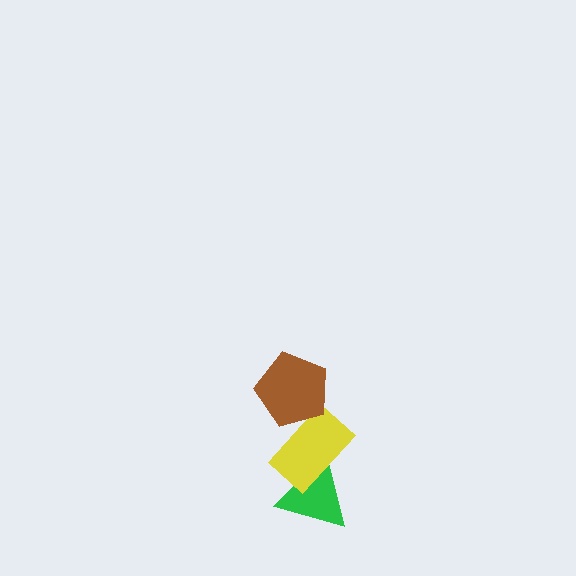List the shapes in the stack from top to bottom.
From top to bottom: the brown pentagon, the yellow rectangle, the green triangle.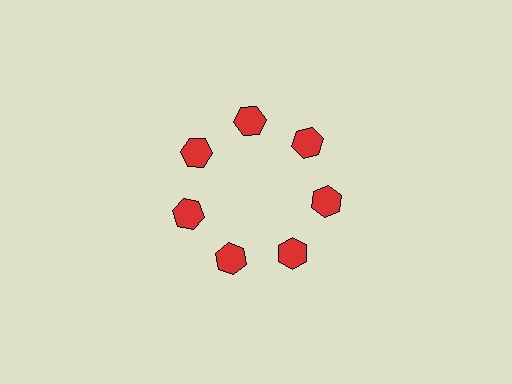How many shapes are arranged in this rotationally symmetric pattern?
There are 7 shapes, arranged in 7 groups of 1.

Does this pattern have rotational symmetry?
Yes, this pattern has 7-fold rotational symmetry. It looks the same after rotating 51 degrees around the center.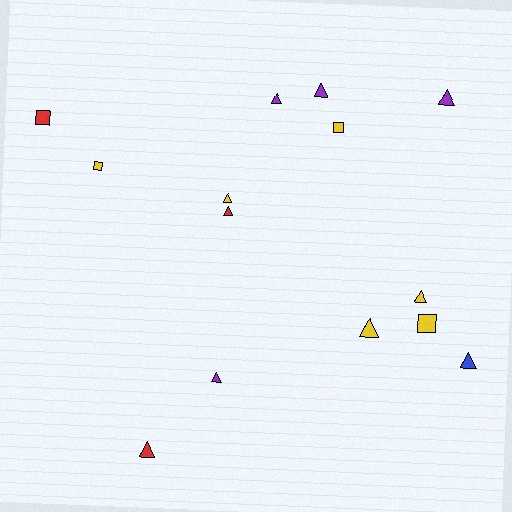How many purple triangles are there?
There are 4 purple triangles.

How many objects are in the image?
There are 14 objects.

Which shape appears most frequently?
Triangle, with 10 objects.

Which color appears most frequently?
Yellow, with 6 objects.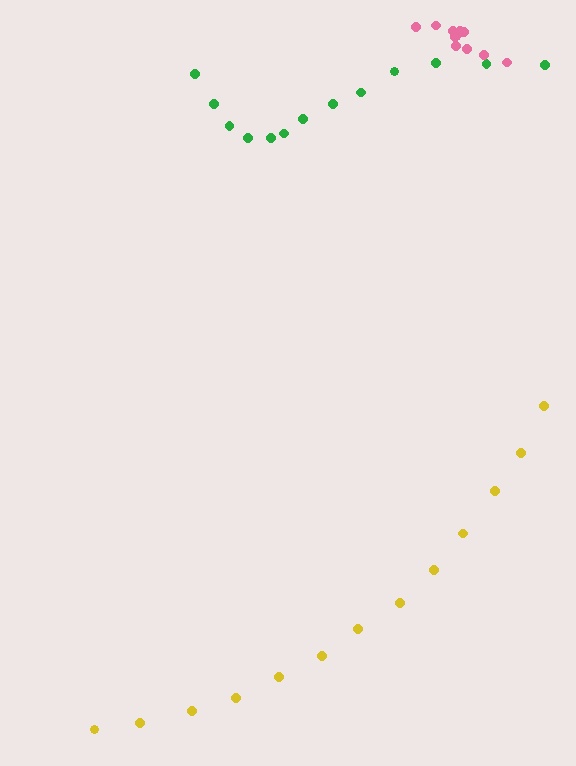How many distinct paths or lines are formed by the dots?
There are 3 distinct paths.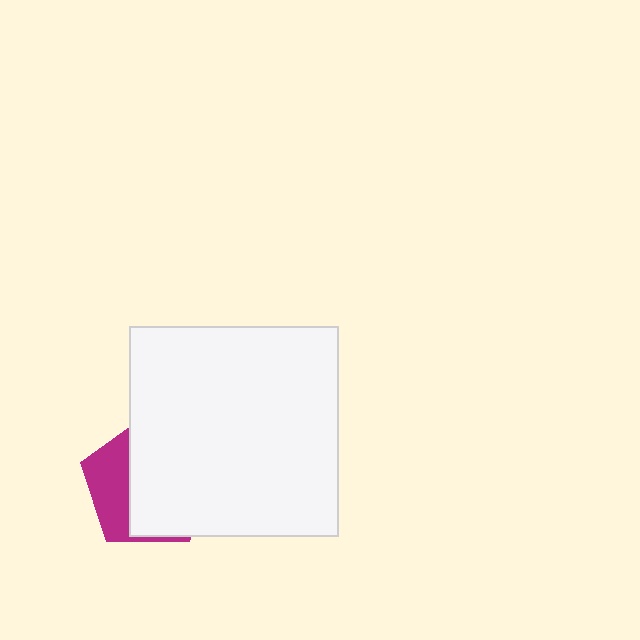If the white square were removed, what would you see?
You would see the complete magenta pentagon.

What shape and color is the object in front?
The object in front is a white square.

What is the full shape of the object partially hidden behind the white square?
The partially hidden object is a magenta pentagon.